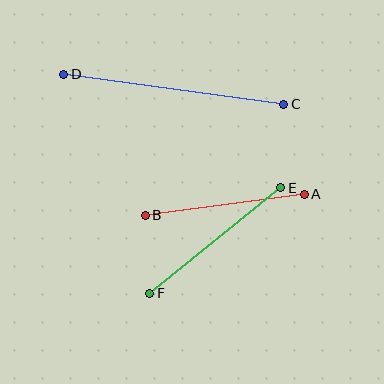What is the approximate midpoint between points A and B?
The midpoint is at approximately (225, 205) pixels.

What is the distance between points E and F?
The distance is approximately 168 pixels.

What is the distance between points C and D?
The distance is approximately 222 pixels.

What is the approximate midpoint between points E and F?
The midpoint is at approximately (215, 241) pixels.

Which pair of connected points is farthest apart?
Points C and D are farthest apart.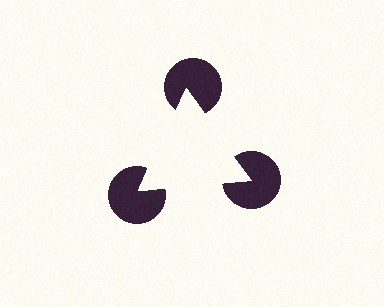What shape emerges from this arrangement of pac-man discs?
An illusory triangle — its edges are inferred from the aligned wedge cuts in the pac-man discs, not physically drawn.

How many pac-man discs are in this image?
There are 3 — one at each vertex of the illusory triangle.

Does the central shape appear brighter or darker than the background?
It typically appears slightly brighter than the background, even though no actual brightness change is drawn.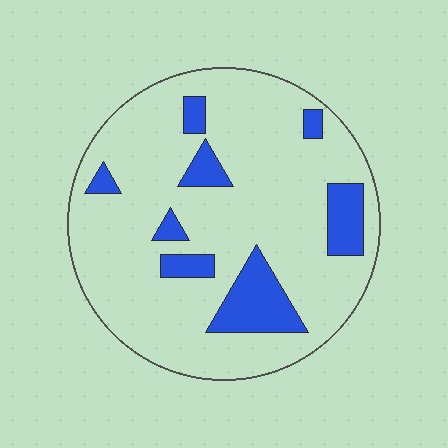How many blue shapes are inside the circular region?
8.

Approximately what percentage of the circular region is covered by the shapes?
Approximately 15%.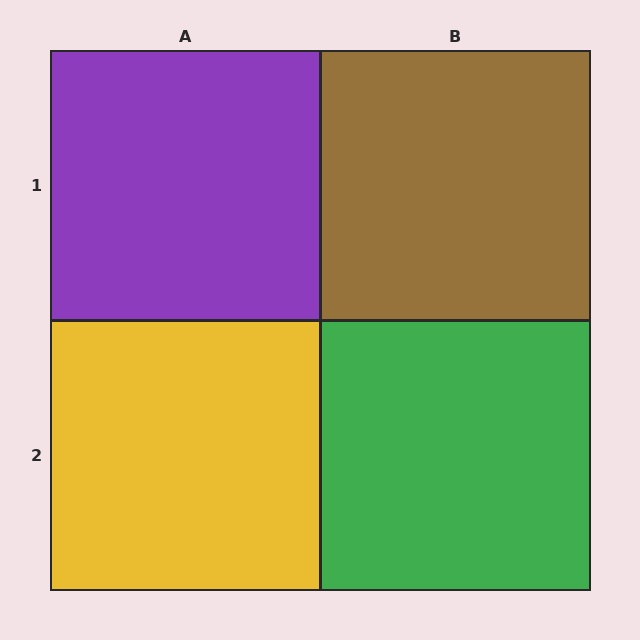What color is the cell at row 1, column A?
Purple.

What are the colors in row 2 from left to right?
Yellow, green.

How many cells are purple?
1 cell is purple.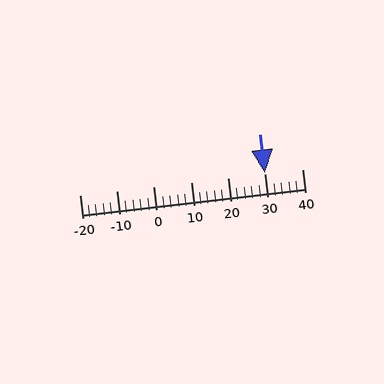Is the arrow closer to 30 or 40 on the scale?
The arrow is closer to 30.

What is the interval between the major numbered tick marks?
The major tick marks are spaced 10 units apart.